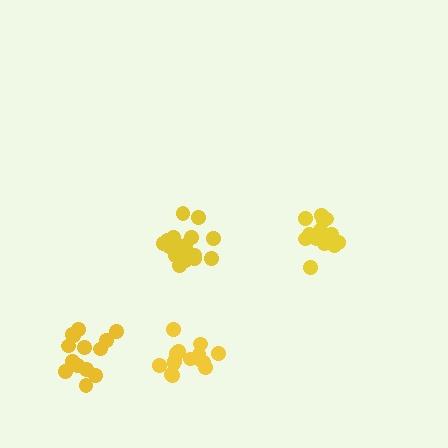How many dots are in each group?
Group 1: 15 dots, Group 2: 15 dots, Group 3: 14 dots, Group 4: 17 dots (61 total).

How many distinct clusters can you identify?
There are 4 distinct clusters.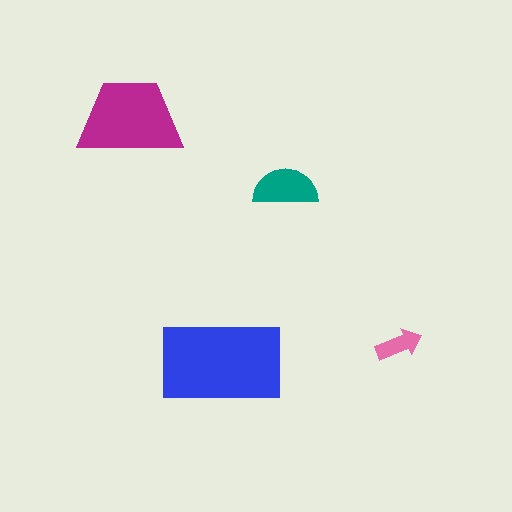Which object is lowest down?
The blue rectangle is bottommost.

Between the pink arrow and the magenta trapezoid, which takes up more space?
The magenta trapezoid.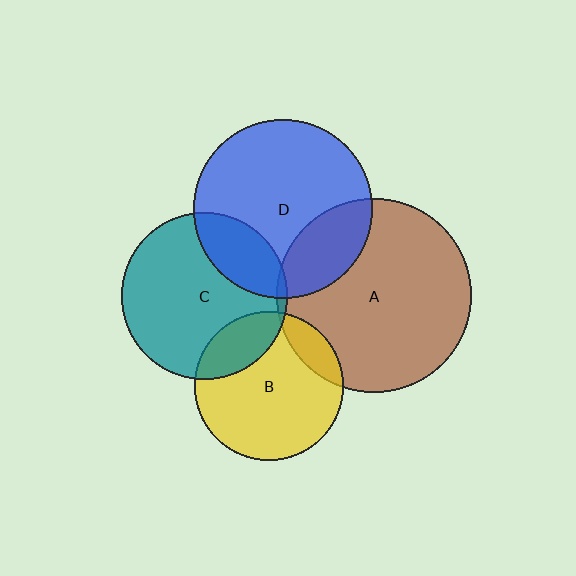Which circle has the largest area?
Circle A (brown).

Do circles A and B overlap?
Yes.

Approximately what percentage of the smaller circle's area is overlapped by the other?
Approximately 15%.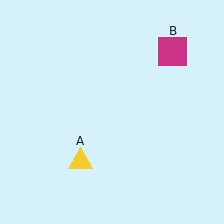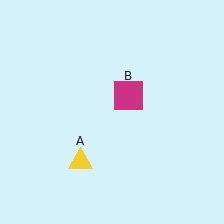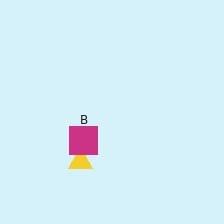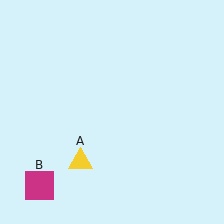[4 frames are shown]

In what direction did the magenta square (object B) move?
The magenta square (object B) moved down and to the left.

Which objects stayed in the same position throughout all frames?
Yellow triangle (object A) remained stationary.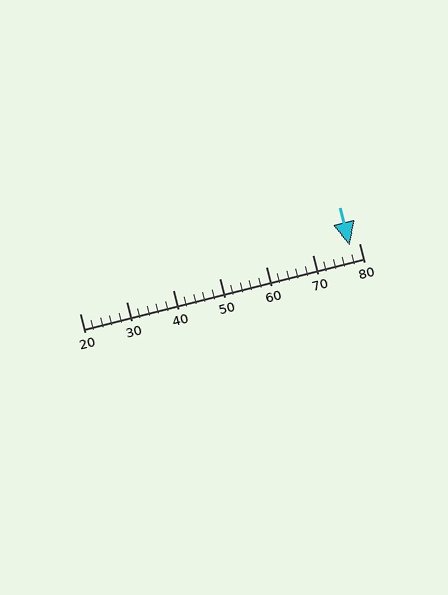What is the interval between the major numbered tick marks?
The major tick marks are spaced 10 units apart.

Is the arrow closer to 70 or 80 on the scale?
The arrow is closer to 80.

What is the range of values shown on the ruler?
The ruler shows values from 20 to 80.